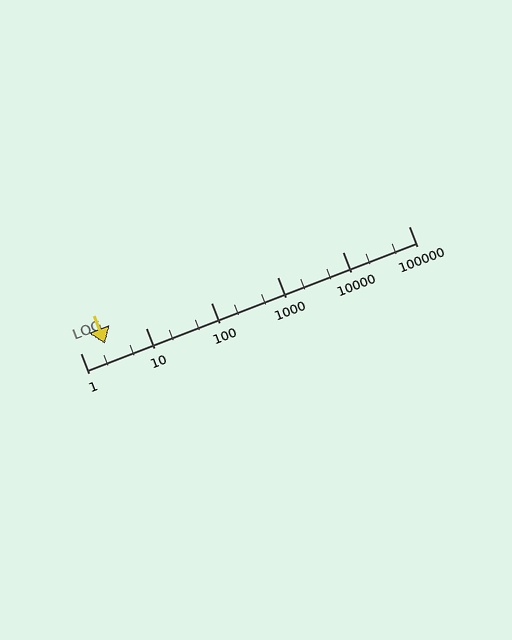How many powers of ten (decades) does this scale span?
The scale spans 5 decades, from 1 to 100000.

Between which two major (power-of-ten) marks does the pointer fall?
The pointer is between 1 and 10.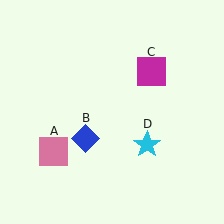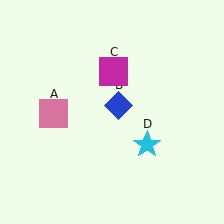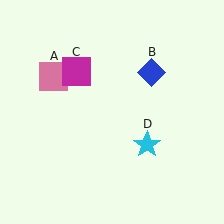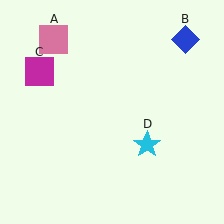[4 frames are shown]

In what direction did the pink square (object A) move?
The pink square (object A) moved up.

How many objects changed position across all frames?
3 objects changed position: pink square (object A), blue diamond (object B), magenta square (object C).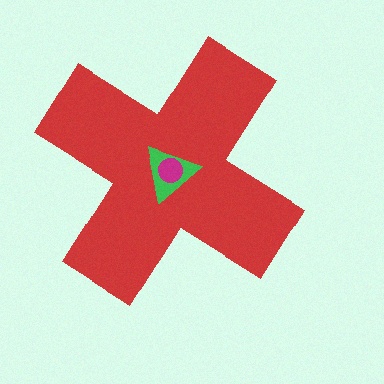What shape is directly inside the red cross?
The green triangle.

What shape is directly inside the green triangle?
The magenta circle.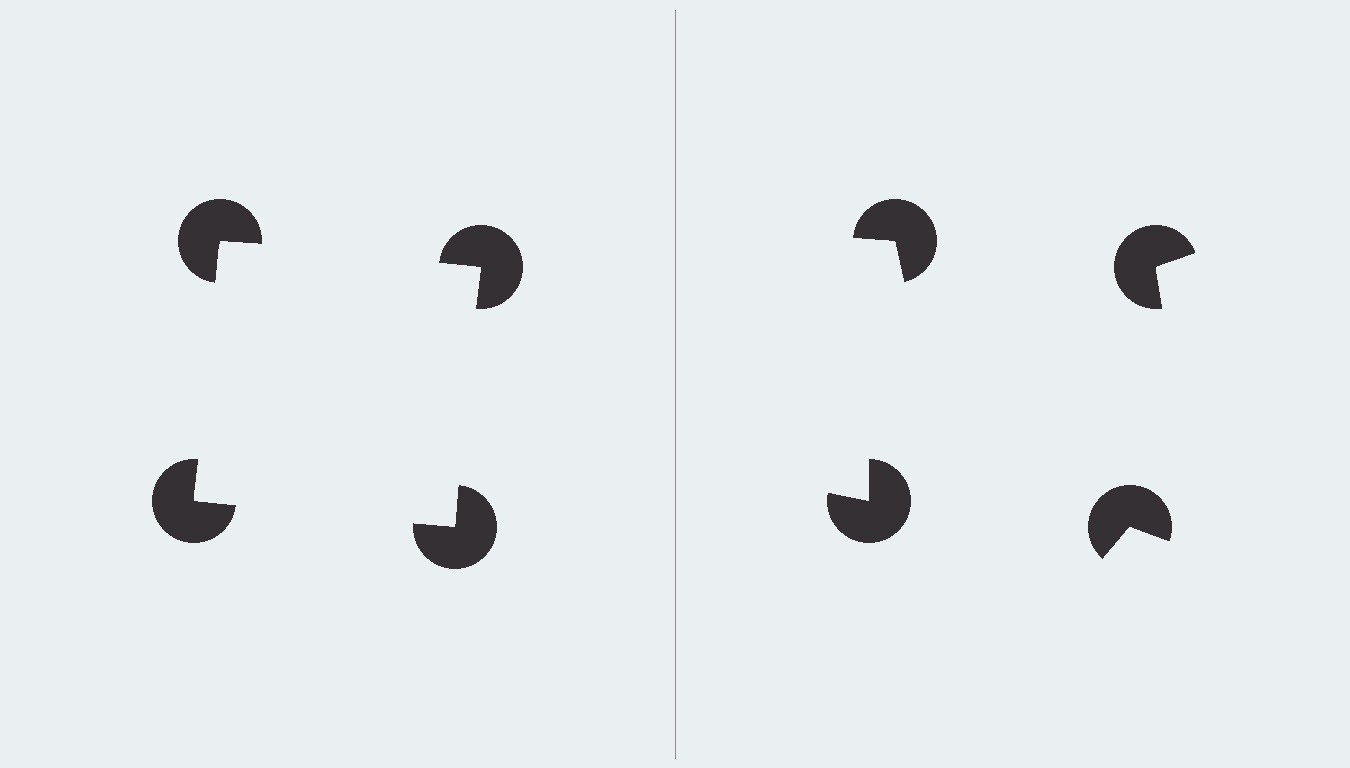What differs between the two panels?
The pac-man discs are positioned identically on both sides; only the wedge orientations differ. On the left they align to a square; on the right they are misaligned.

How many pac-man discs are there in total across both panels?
8 — 4 on each side.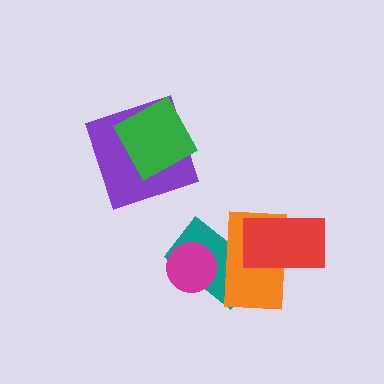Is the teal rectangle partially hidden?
Yes, it is partially covered by another shape.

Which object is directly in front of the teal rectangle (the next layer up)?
The orange rectangle is directly in front of the teal rectangle.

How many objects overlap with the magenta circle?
2 objects overlap with the magenta circle.